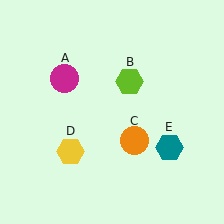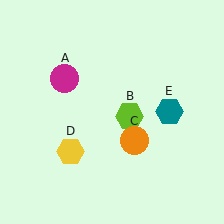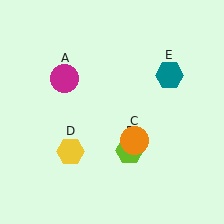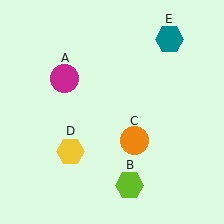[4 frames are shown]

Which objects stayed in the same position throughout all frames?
Magenta circle (object A) and orange circle (object C) and yellow hexagon (object D) remained stationary.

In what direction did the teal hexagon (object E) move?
The teal hexagon (object E) moved up.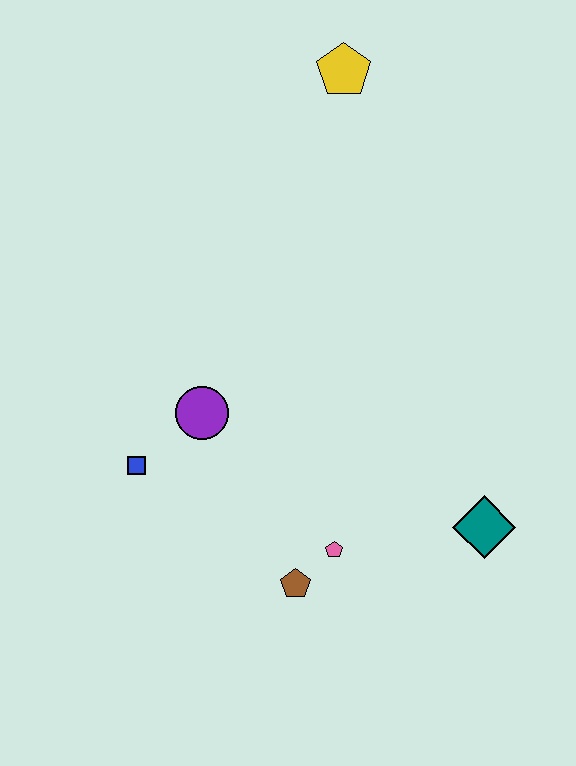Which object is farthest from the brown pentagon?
The yellow pentagon is farthest from the brown pentagon.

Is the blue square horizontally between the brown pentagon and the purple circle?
No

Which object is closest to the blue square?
The purple circle is closest to the blue square.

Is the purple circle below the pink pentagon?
No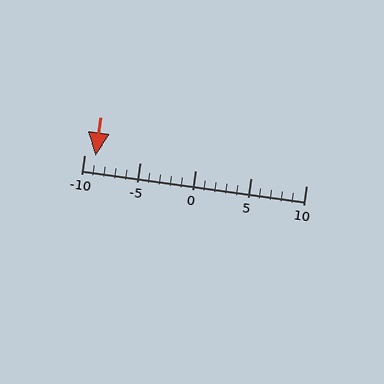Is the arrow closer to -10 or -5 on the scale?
The arrow is closer to -10.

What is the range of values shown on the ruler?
The ruler shows values from -10 to 10.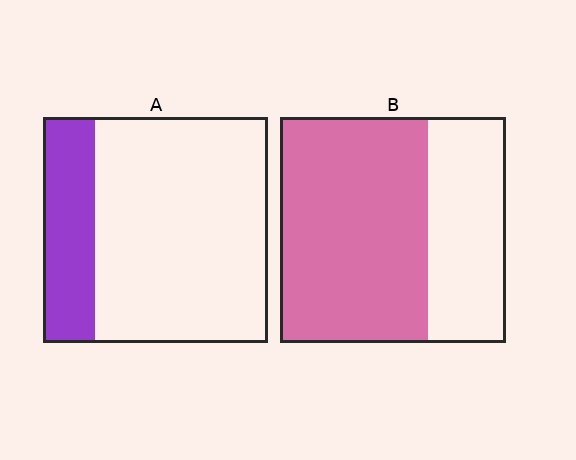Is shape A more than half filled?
No.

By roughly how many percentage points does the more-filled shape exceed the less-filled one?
By roughly 40 percentage points (B over A).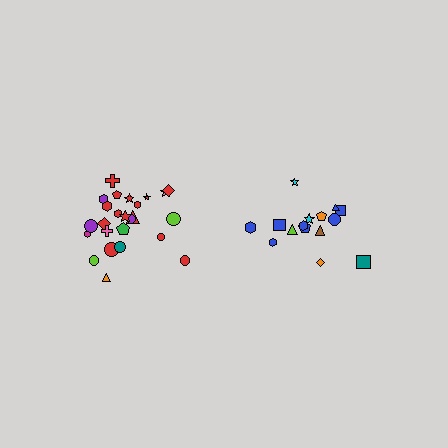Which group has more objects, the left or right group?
The left group.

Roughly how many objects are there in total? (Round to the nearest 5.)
Roughly 40 objects in total.